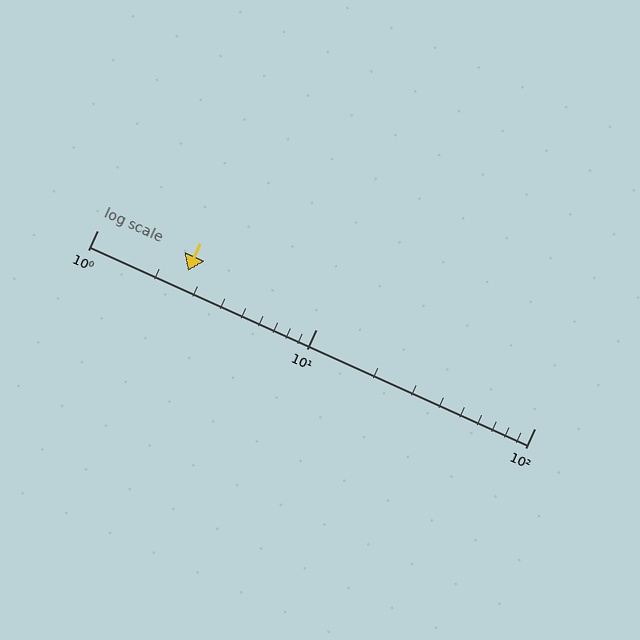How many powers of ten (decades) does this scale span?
The scale spans 2 decades, from 1 to 100.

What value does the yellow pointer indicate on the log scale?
The pointer indicates approximately 2.6.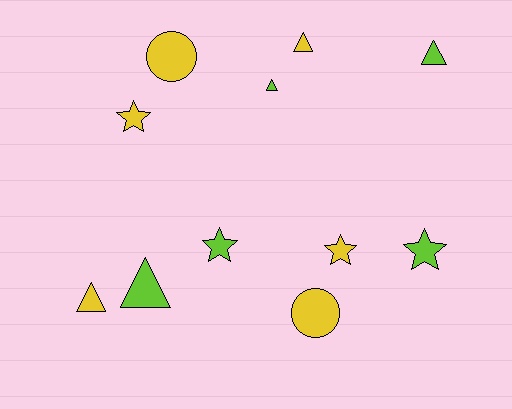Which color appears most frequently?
Yellow, with 6 objects.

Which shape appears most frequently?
Triangle, with 5 objects.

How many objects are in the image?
There are 11 objects.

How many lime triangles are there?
There are 3 lime triangles.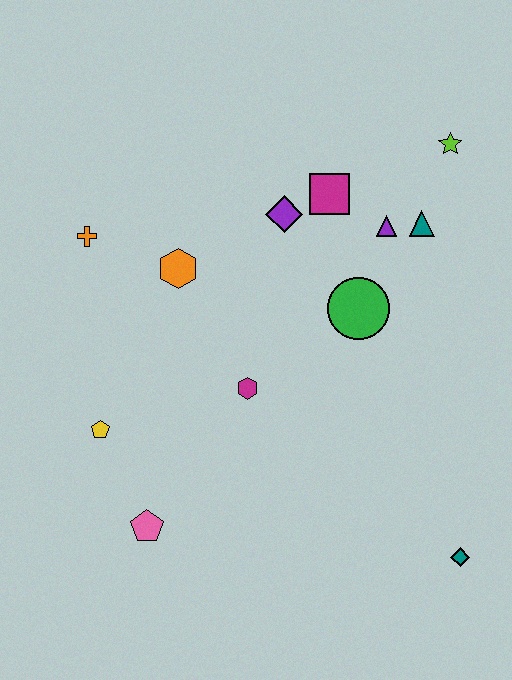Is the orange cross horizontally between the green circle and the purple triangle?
No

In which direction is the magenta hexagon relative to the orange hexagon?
The magenta hexagon is below the orange hexagon.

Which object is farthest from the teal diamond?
The orange cross is farthest from the teal diamond.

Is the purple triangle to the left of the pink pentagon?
No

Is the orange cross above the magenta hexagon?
Yes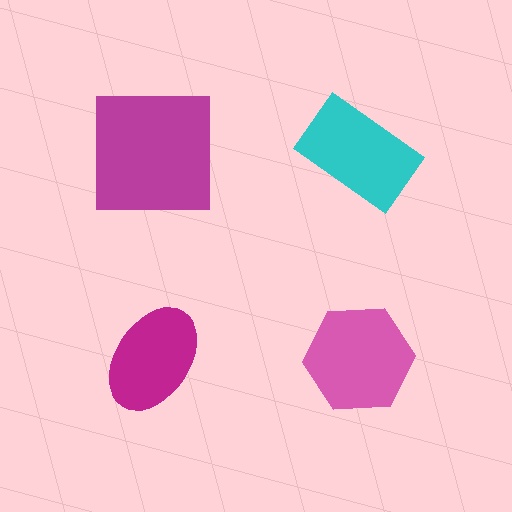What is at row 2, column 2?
A pink hexagon.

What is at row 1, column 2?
A cyan rectangle.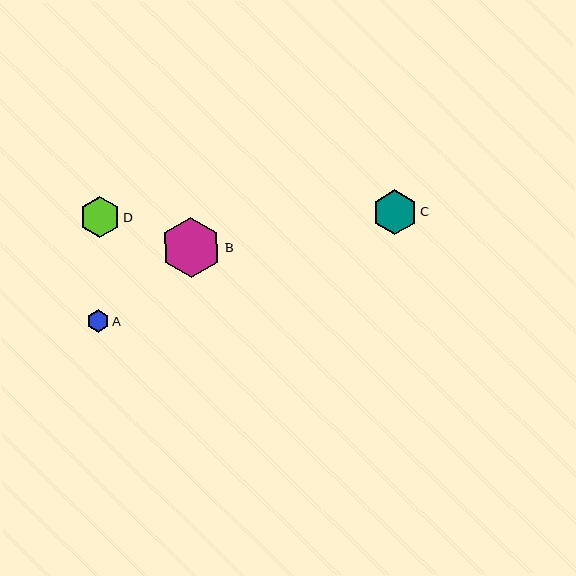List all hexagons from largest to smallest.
From largest to smallest: B, C, D, A.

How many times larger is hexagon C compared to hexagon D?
Hexagon C is approximately 1.1 times the size of hexagon D.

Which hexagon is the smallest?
Hexagon A is the smallest with a size of approximately 23 pixels.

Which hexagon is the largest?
Hexagon B is the largest with a size of approximately 60 pixels.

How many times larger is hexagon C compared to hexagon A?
Hexagon C is approximately 2.0 times the size of hexagon A.